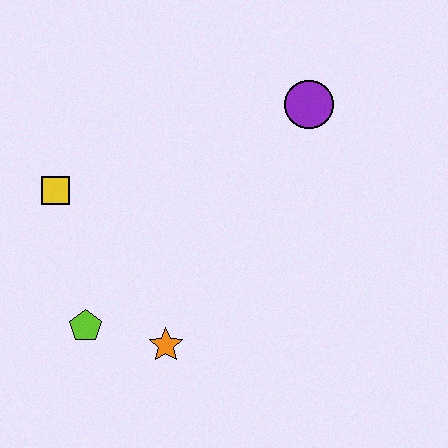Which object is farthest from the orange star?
The purple circle is farthest from the orange star.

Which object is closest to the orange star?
The lime pentagon is closest to the orange star.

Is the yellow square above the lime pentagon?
Yes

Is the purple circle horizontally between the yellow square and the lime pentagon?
No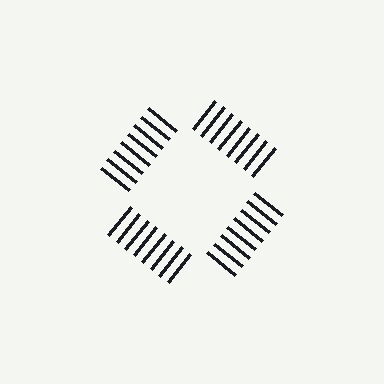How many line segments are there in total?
32 — 8 along each of the 4 edges.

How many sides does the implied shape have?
4 sides — the line-ends trace a square.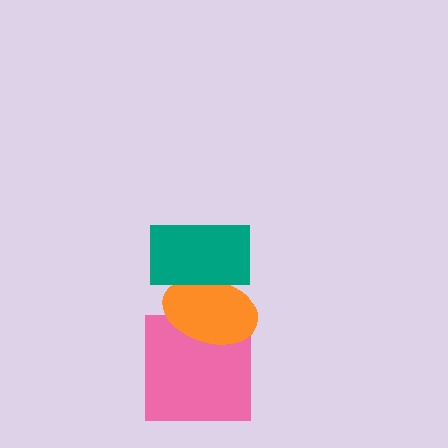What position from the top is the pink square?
The pink square is 3rd from the top.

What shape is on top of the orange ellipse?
The teal rectangle is on top of the orange ellipse.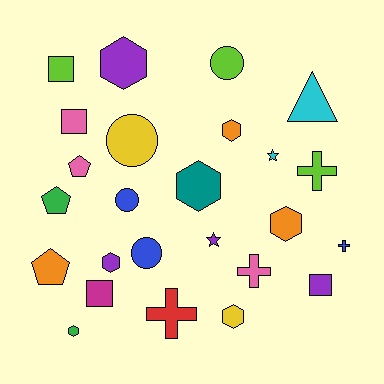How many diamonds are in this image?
There are no diamonds.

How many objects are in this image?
There are 25 objects.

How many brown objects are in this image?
There are no brown objects.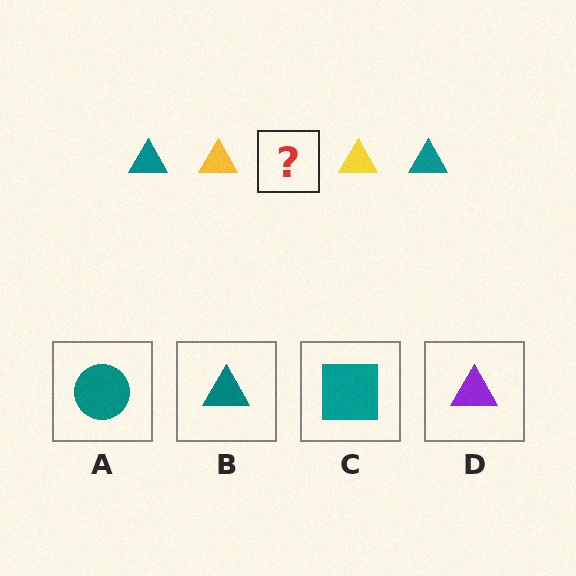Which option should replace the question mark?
Option B.